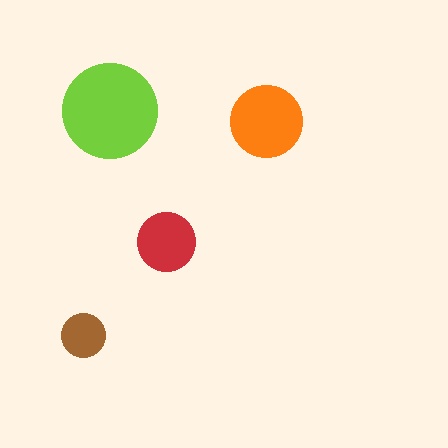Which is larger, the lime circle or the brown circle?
The lime one.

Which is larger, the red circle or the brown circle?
The red one.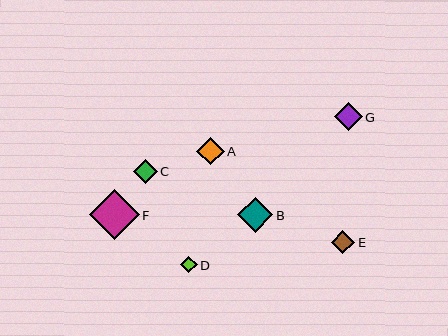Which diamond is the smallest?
Diamond D is the smallest with a size of approximately 17 pixels.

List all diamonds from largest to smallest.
From largest to smallest: F, B, G, A, C, E, D.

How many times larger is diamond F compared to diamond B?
Diamond F is approximately 1.4 times the size of diamond B.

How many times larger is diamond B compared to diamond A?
Diamond B is approximately 1.3 times the size of diamond A.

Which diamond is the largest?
Diamond F is the largest with a size of approximately 50 pixels.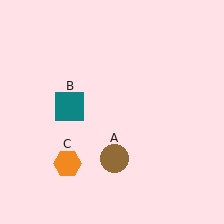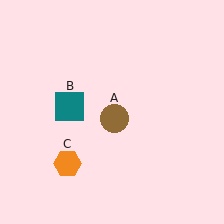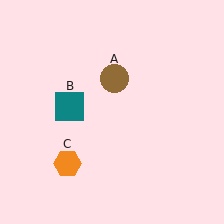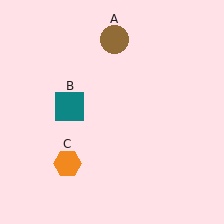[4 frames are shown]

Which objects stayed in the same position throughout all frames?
Teal square (object B) and orange hexagon (object C) remained stationary.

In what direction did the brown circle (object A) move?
The brown circle (object A) moved up.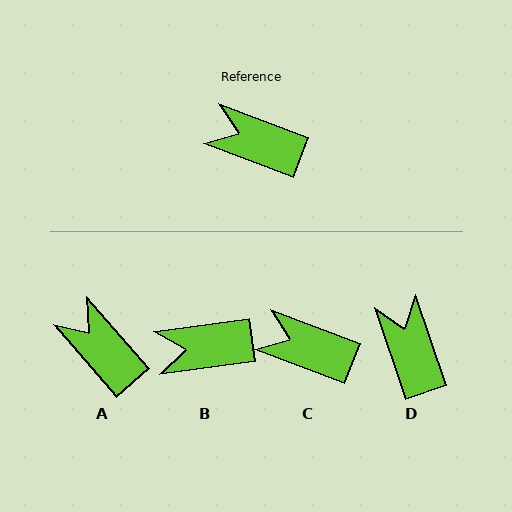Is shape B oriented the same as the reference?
No, it is off by about 29 degrees.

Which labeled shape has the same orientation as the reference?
C.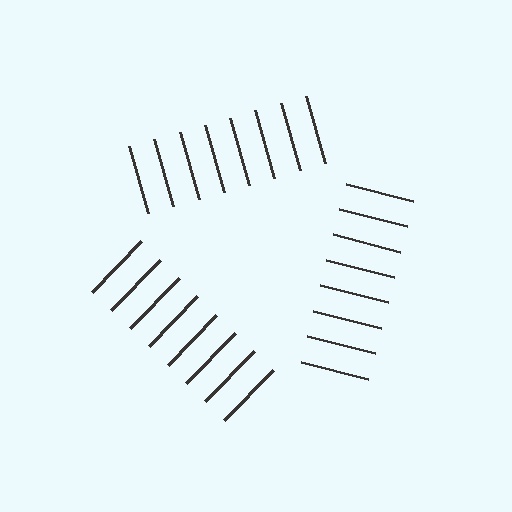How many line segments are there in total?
24 — 8 along each of the 3 edges.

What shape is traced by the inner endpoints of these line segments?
An illusory triangle — the line segments terminate on its edges but no continuous stroke is drawn.